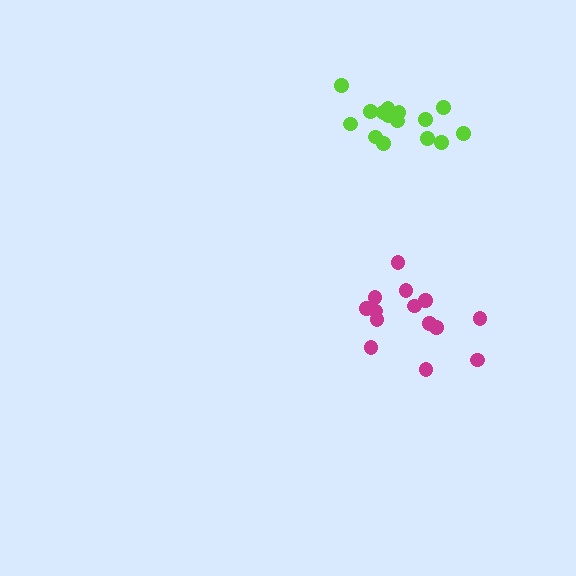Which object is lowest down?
The magenta cluster is bottommost.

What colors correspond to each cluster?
The clusters are colored: magenta, lime.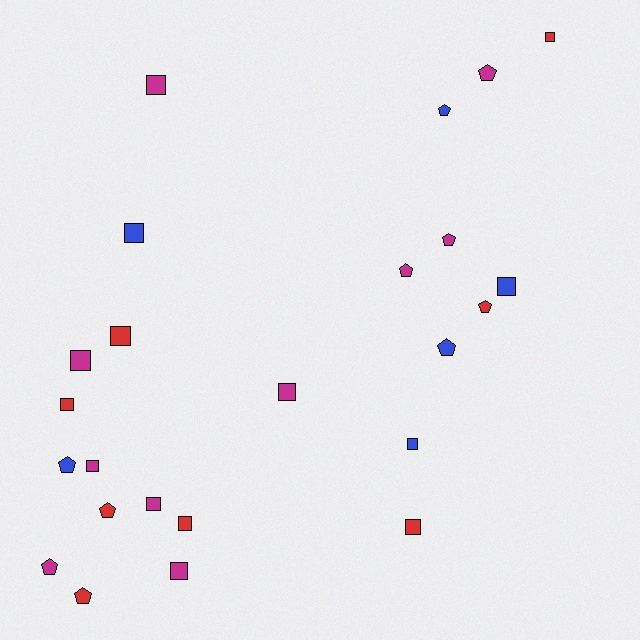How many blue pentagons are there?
There are 3 blue pentagons.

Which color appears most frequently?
Magenta, with 10 objects.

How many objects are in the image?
There are 24 objects.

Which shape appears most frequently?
Square, with 14 objects.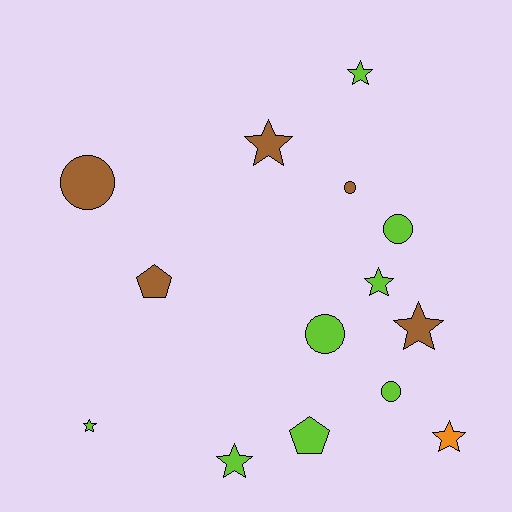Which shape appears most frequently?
Star, with 7 objects.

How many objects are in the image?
There are 14 objects.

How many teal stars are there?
There are no teal stars.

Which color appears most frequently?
Lime, with 8 objects.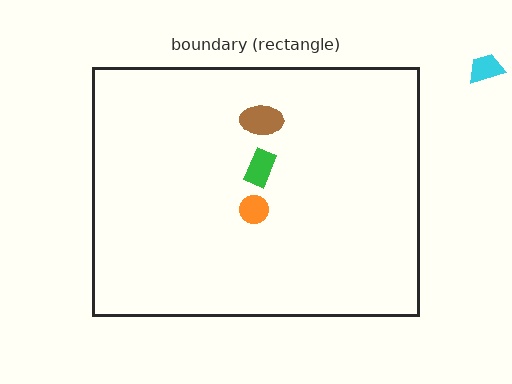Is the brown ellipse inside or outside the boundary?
Inside.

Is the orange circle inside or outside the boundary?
Inside.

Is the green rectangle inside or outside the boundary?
Inside.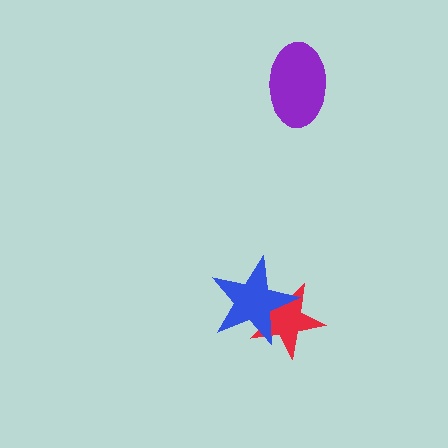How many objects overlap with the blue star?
1 object overlaps with the blue star.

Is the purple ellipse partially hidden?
No, no other shape covers it.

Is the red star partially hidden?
Yes, it is partially covered by another shape.